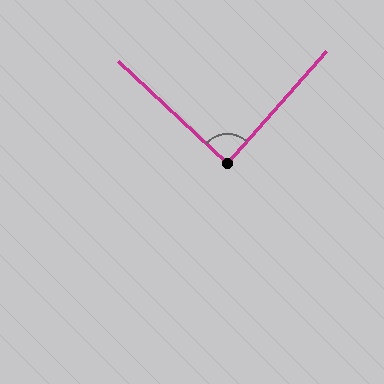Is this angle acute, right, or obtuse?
It is approximately a right angle.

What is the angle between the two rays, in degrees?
Approximately 88 degrees.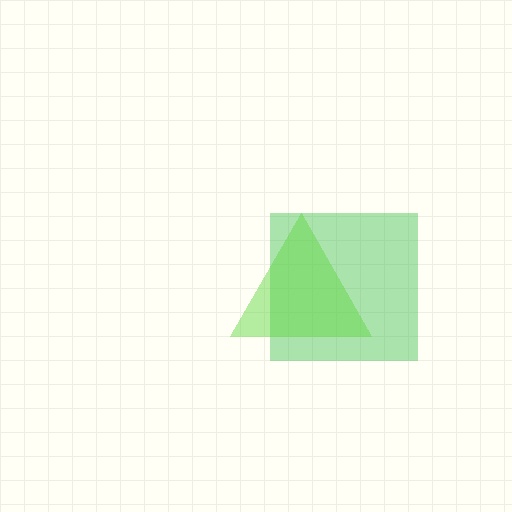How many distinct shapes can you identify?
There are 2 distinct shapes: a green square, a lime triangle.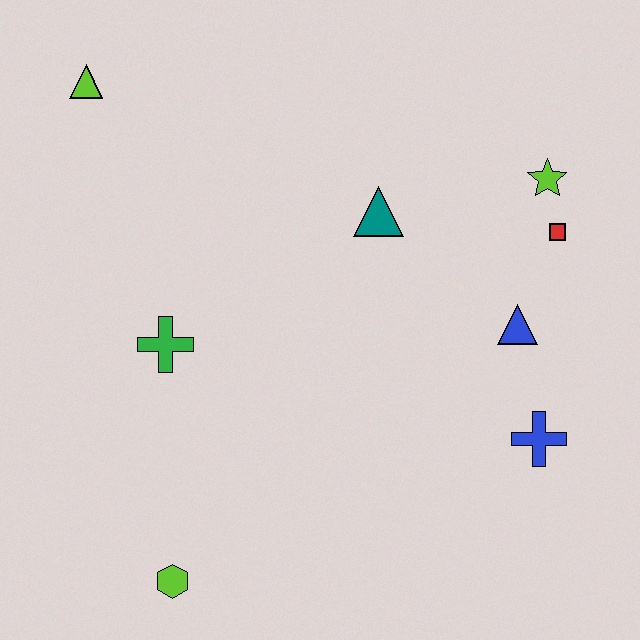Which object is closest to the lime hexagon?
The green cross is closest to the lime hexagon.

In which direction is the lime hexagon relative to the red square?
The lime hexagon is to the left of the red square.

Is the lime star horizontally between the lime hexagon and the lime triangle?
No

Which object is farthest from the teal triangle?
The lime hexagon is farthest from the teal triangle.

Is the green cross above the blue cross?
Yes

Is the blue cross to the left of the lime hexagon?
No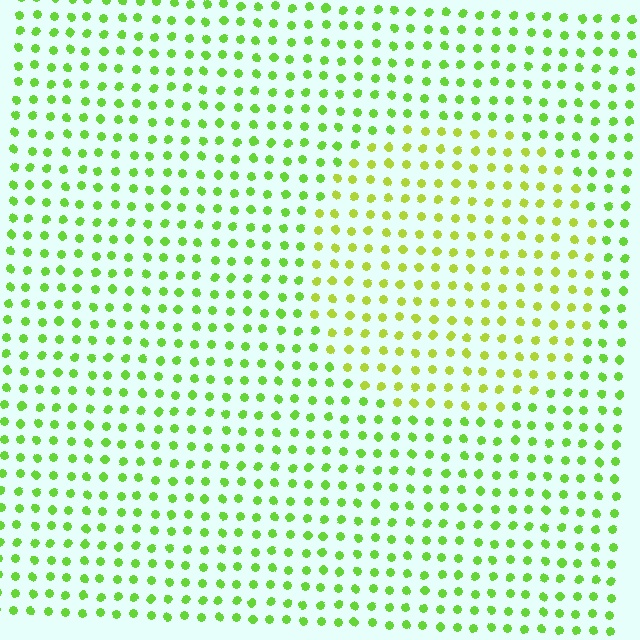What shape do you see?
I see a circle.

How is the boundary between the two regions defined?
The boundary is defined purely by a slight shift in hue (about 28 degrees). Spacing, size, and orientation are identical on both sides.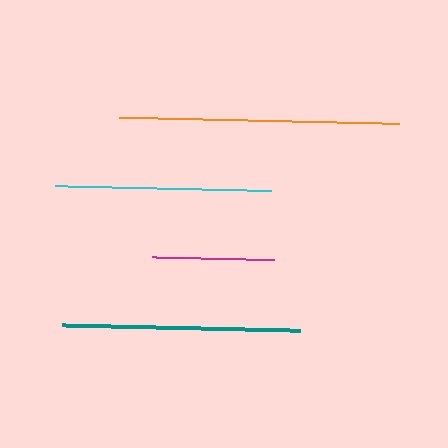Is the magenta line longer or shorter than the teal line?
The teal line is longer than the magenta line.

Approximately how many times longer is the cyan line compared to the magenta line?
The cyan line is approximately 1.8 times the length of the magenta line.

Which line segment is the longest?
The orange line is the longest at approximately 280 pixels.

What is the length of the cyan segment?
The cyan segment is approximately 216 pixels long.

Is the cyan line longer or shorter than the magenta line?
The cyan line is longer than the magenta line.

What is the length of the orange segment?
The orange segment is approximately 280 pixels long.